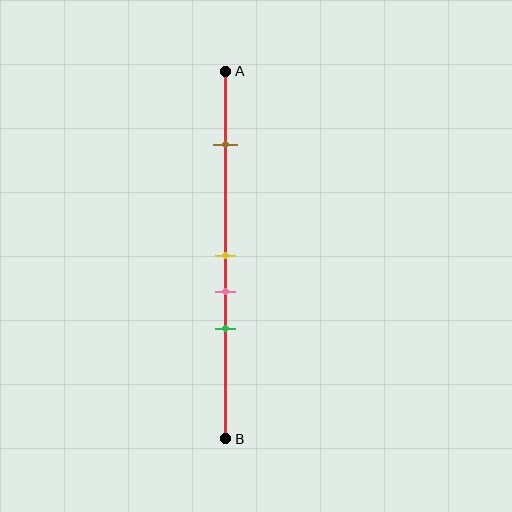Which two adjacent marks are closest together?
The yellow and pink marks are the closest adjacent pair.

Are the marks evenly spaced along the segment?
No, the marks are not evenly spaced.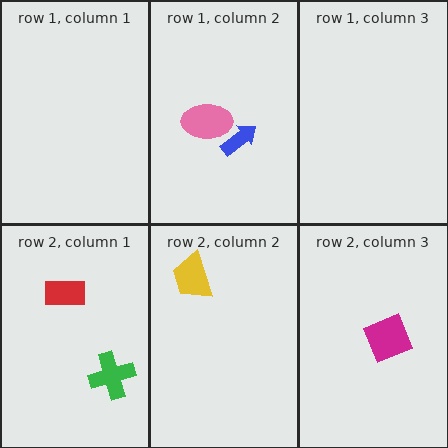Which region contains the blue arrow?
The row 1, column 2 region.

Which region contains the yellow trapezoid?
The row 2, column 2 region.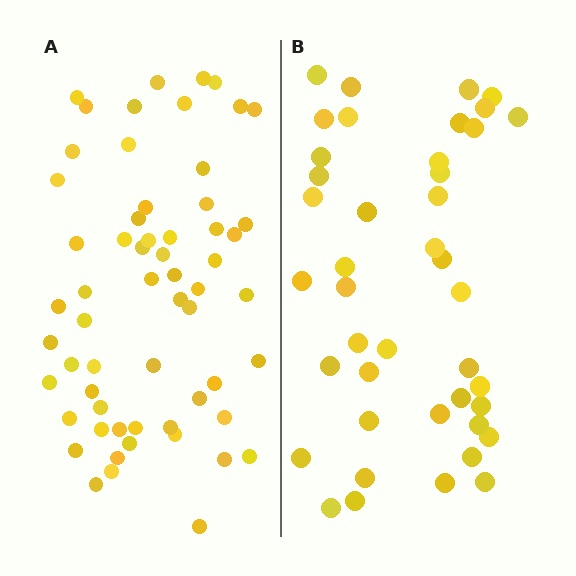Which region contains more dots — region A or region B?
Region A (the left region) has more dots.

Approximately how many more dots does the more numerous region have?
Region A has approximately 20 more dots than region B.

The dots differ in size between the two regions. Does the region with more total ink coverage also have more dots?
No. Region B has more total ink coverage because its dots are larger, but region A actually contains more individual dots. Total area can be misleading — the number of items is what matters here.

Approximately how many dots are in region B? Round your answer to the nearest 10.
About 40 dots. (The exact count is 42, which rounds to 40.)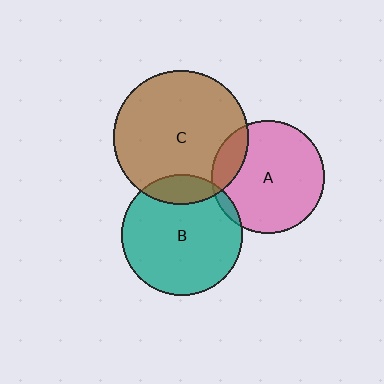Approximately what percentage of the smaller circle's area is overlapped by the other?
Approximately 15%.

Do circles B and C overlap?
Yes.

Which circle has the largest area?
Circle C (brown).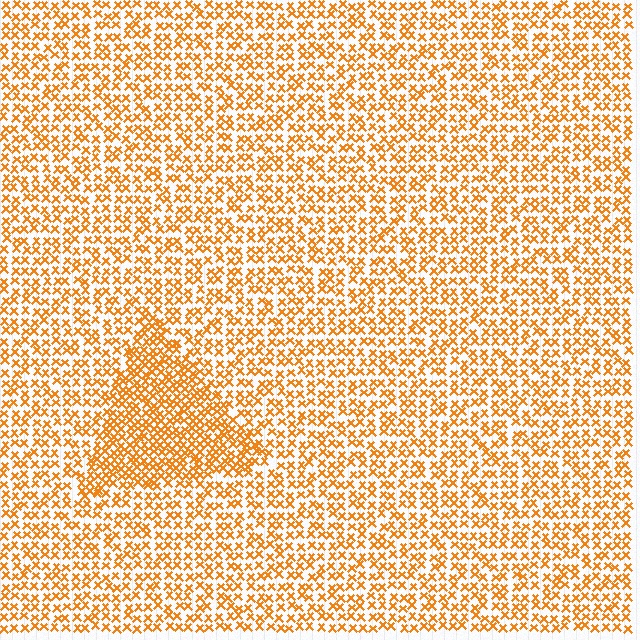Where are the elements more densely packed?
The elements are more densely packed inside the triangle boundary.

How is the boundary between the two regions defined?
The boundary is defined by a change in element density (approximately 1.7x ratio). All elements are the same color, size, and shape.